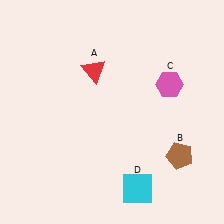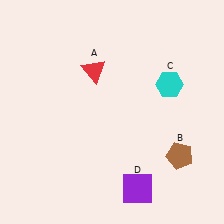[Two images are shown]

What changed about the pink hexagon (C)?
In Image 1, C is pink. In Image 2, it changed to cyan.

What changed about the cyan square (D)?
In Image 1, D is cyan. In Image 2, it changed to purple.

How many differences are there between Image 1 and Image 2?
There are 2 differences between the two images.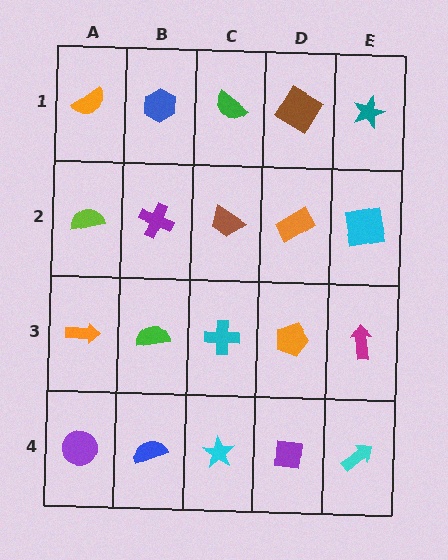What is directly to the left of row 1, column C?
A blue hexagon.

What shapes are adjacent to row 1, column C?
A brown trapezoid (row 2, column C), a blue hexagon (row 1, column B), a brown diamond (row 1, column D).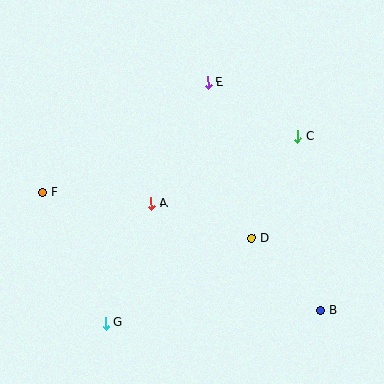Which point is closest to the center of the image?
Point A at (151, 203) is closest to the center.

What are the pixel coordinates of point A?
Point A is at (151, 203).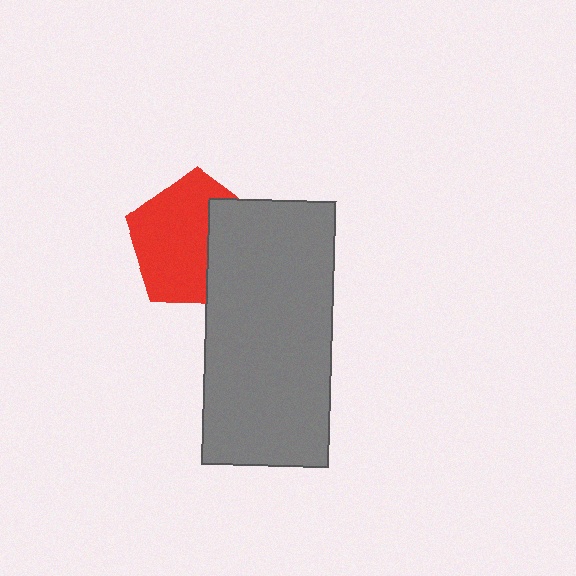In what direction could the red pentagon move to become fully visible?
The red pentagon could move left. That would shift it out from behind the gray rectangle entirely.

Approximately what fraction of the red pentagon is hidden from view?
Roughly 37% of the red pentagon is hidden behind the gray rectangle.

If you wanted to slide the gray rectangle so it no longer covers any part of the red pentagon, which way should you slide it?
Slide it right — that is the most direct way to separate the two shapes.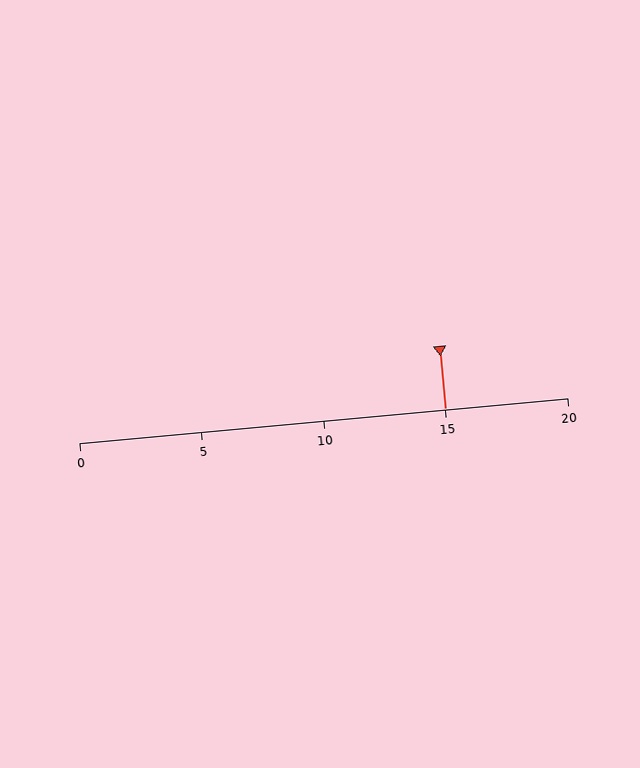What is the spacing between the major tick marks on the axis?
The major ticks are spaced 5 apart.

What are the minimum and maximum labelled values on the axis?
The axis runs from 0 to 20.